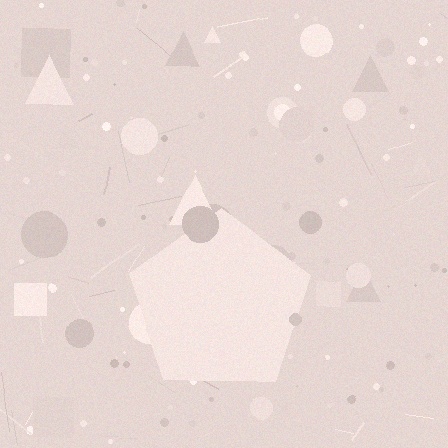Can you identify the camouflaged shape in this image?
The camouflaged shape is a pentagon.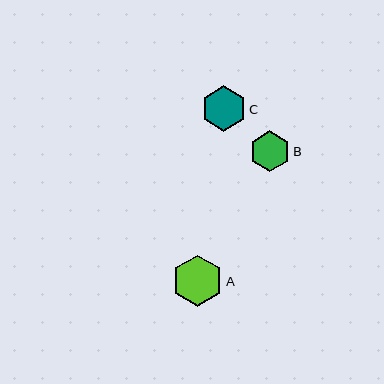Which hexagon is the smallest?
Hexagon B is the smallest with a size of approximately 41 pixels.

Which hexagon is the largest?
Hexagon A is the largest with a size of approximately 51 pixels.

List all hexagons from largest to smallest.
From largest to smallest: A, C, B.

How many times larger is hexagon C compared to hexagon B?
Hexagon C is approximately 1.1 times the size of hexagon B.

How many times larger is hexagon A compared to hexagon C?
Hexagon A is approximately 1.1 times the size of hexagon C.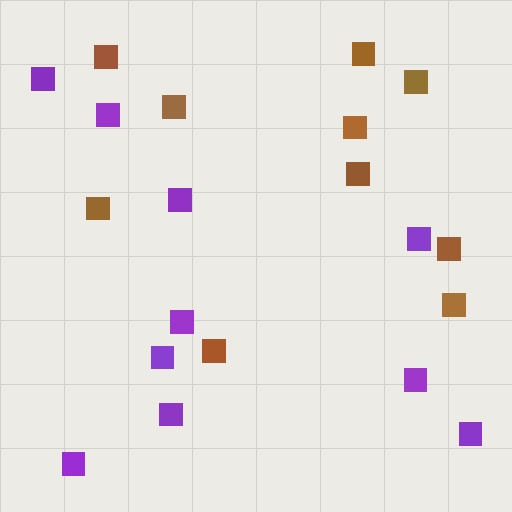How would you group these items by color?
There are 2 groups: one group of brown squares (10) and one group of purple squares (10).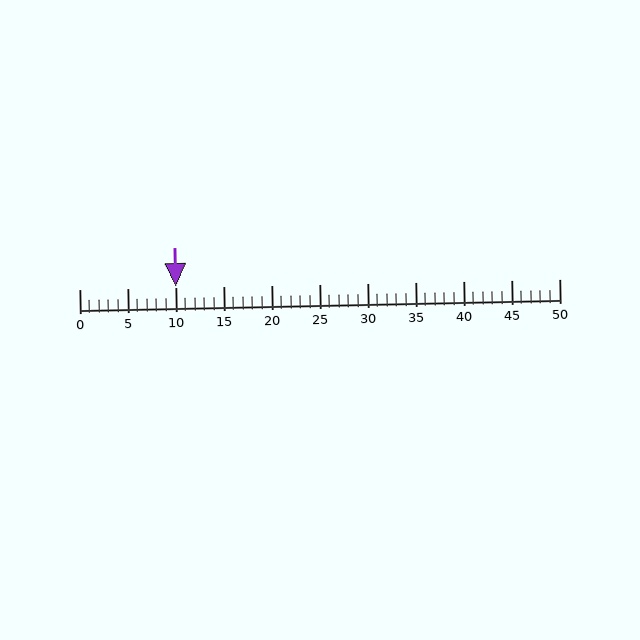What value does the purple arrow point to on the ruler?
The purple arrow points to approximately 10.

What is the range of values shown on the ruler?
The ruler shows values from 0 to 50.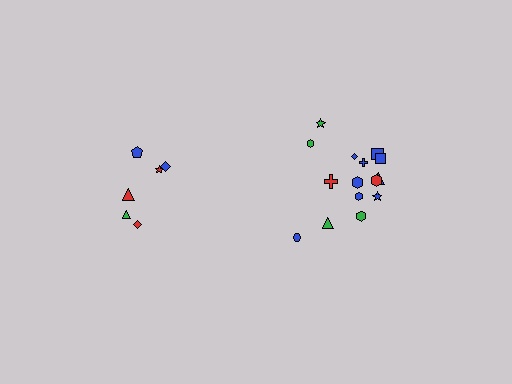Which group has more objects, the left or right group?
The right group.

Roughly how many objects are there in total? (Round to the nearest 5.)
Roughly 20 objects in total.